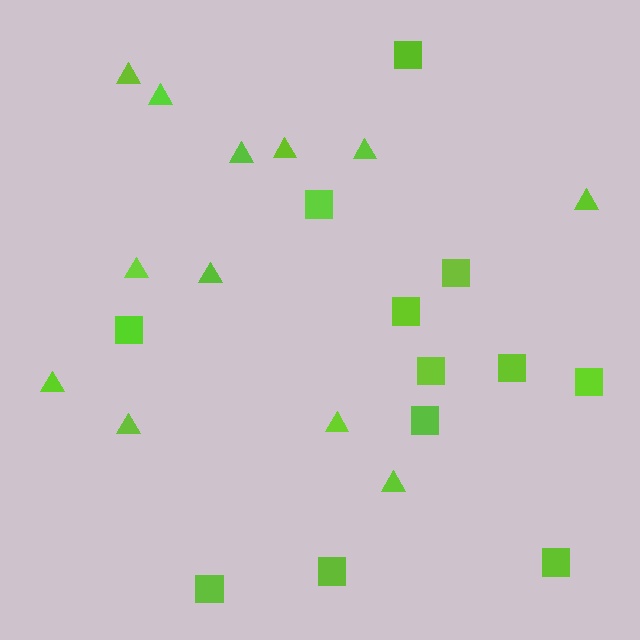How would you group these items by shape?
There are 2 groups: one group of triangles (12) and one group of squares (12).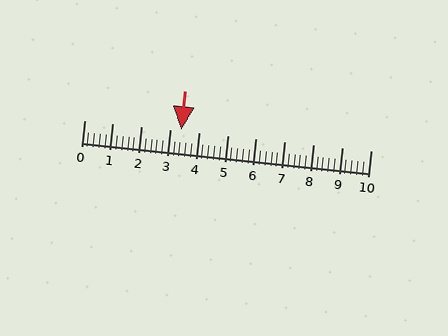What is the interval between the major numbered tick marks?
The major tick marks are spaced 1 units apart.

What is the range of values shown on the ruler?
The ruler shows values from 0 to 10.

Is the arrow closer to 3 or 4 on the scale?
The arrow is closer to 3.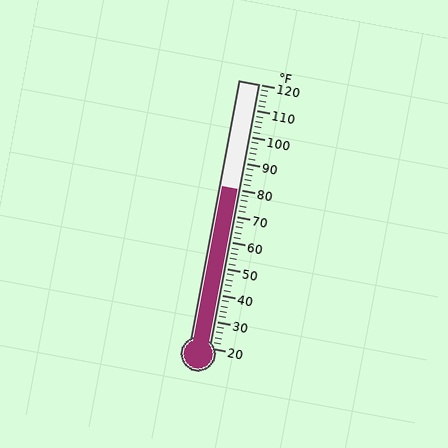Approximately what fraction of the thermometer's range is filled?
The thermometer is filled to approximately 60% of its range.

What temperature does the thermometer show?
The thermometer shows approximately 80°F.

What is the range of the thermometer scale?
The thermometer scale ranges from 20°F to 120°F.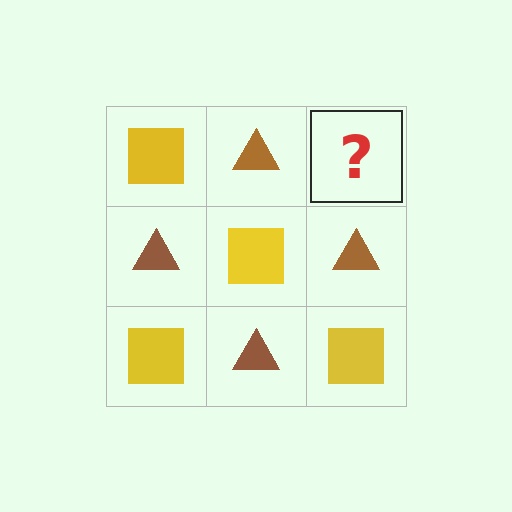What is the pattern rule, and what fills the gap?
The rule is that it alternates yellow square and brown triangle in a checkerboard pattern. The gap should be filled with a yellow square.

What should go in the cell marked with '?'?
The missing cell should contain a yellow square.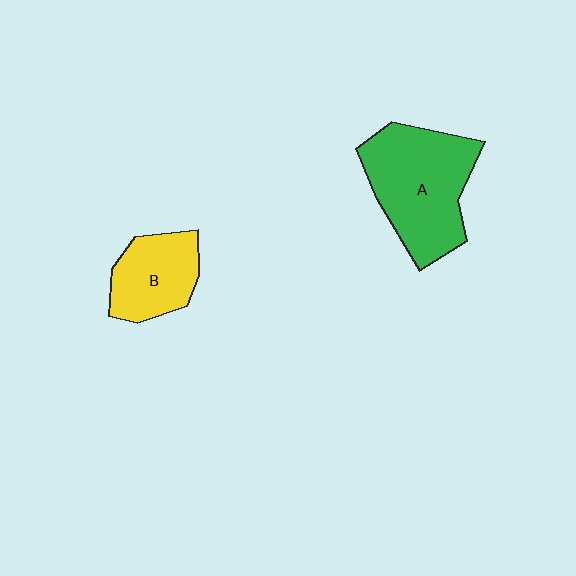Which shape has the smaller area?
Shape B (yellow).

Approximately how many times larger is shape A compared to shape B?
Approximately 1.7 times.